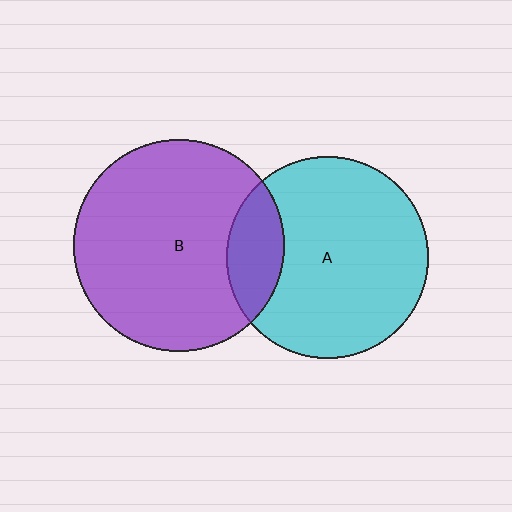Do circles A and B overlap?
Yes.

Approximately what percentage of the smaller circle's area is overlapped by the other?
Approximately 20%.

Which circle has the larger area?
Circle B (purple).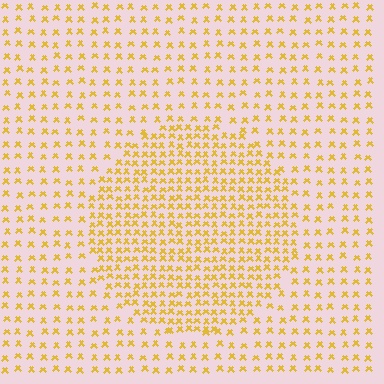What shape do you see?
I see a circle.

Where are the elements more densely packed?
The elements are more densely packed inside the circle boundary.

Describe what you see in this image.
The image contains small yellow elements arranged at two different densities. A circle-shaped region is visible where the elements are more densely packed than the surrounding area.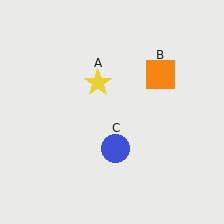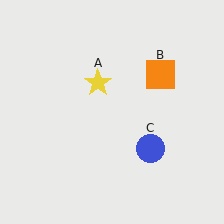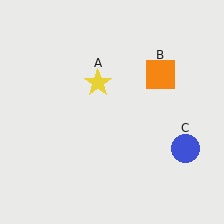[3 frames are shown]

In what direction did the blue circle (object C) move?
The blue circle (object C) moved right.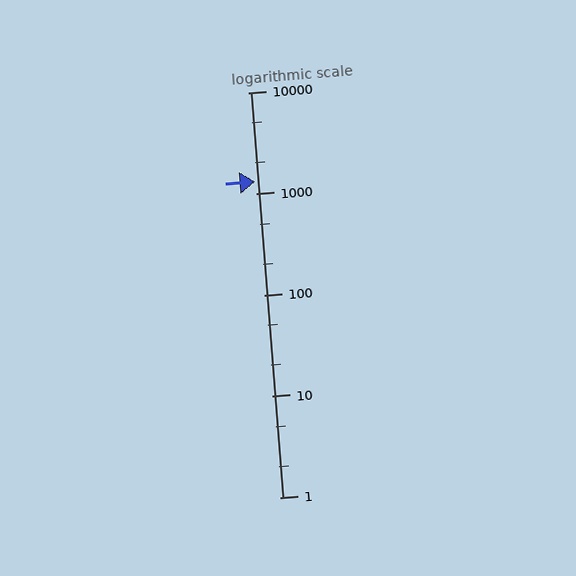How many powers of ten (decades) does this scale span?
The scale spans 4 decades, from 1 to 10000.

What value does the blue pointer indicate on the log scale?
The pointer indicates approximately 1300.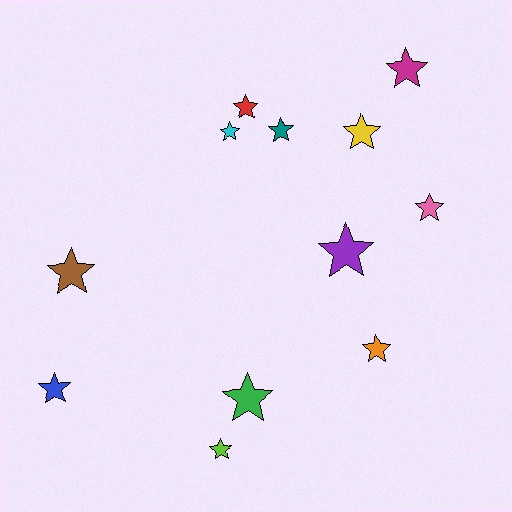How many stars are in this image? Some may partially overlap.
There are 12 stars.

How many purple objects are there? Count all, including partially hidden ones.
There is 1 purple object.